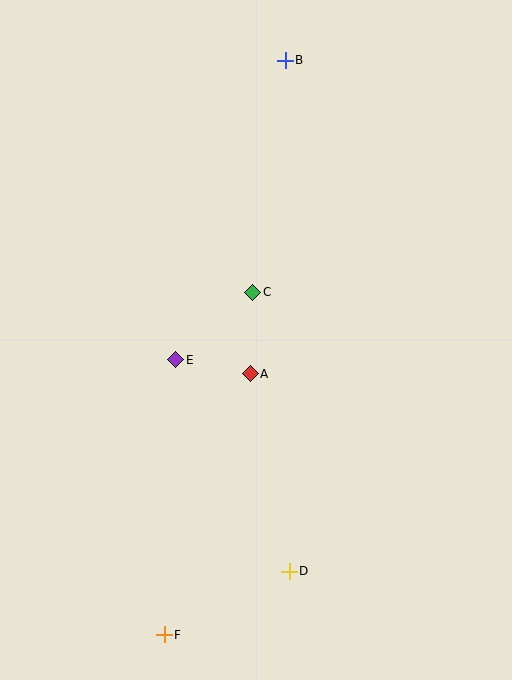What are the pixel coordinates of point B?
Point B is at (285, 60).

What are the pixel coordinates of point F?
Point F is at (164, 635).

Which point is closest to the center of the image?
Point A at (250, 374) is closest to the center.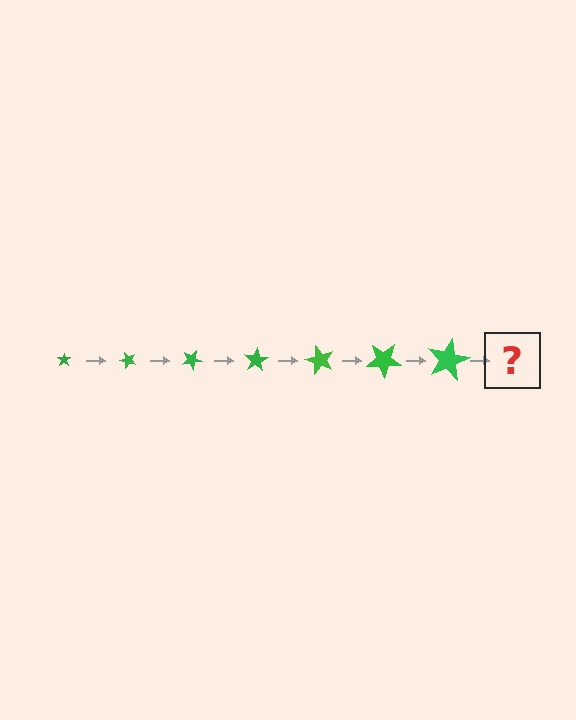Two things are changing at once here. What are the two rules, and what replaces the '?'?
The two rules are that the star grows larger each step and it rotates 50 degrees each step. The '?' should be a star, larger than the previous one and rotated 350 degrees from the start.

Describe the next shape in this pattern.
It should be a star, larger than the previous one and rotated 350 degrees from the start.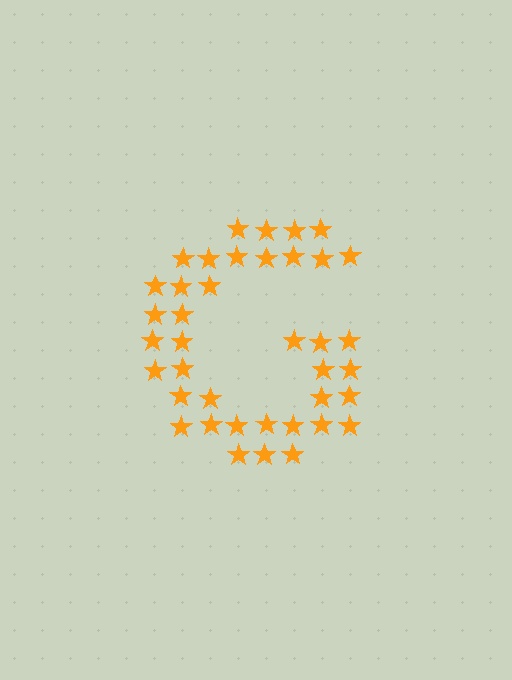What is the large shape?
The large shape is the letter G.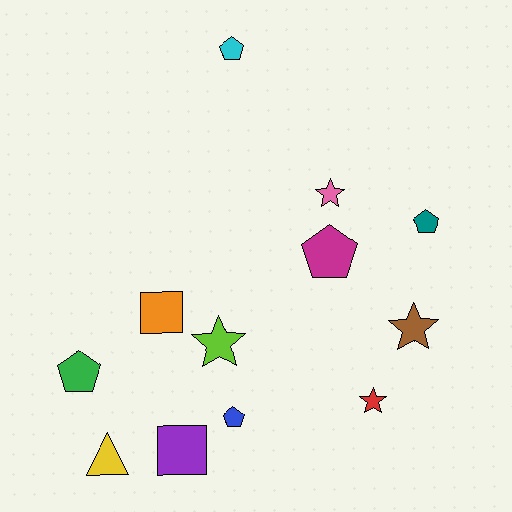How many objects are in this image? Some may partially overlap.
There are 12 objects.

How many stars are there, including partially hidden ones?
There are 4 stars.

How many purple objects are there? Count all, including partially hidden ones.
There is 1 purple object.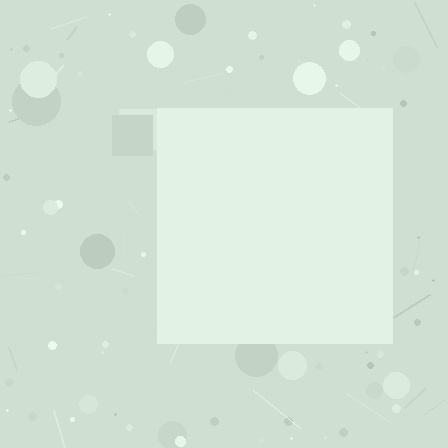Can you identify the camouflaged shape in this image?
The camouflaged shape is a square.